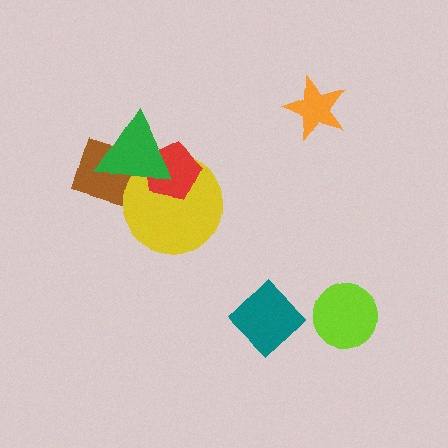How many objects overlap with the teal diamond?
0 objects overlap with the teal diamond.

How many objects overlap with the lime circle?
0 objects overlap with the lime circle.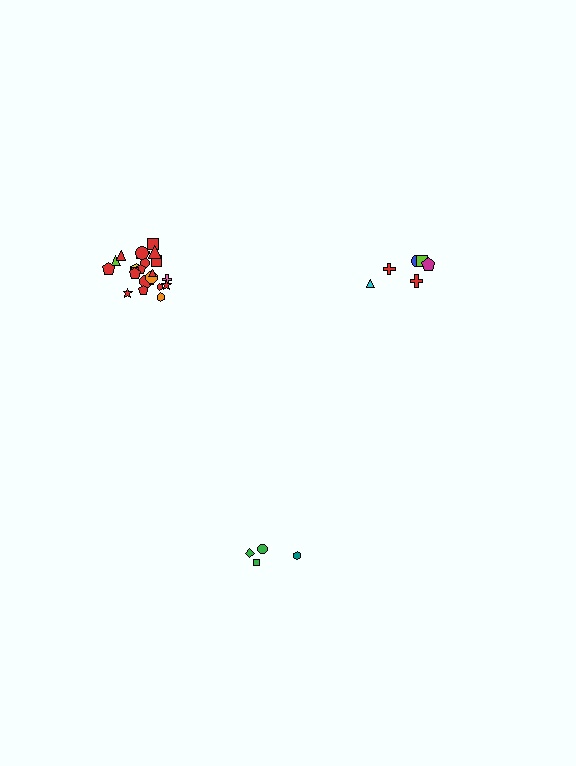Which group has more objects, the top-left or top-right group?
The top-left group.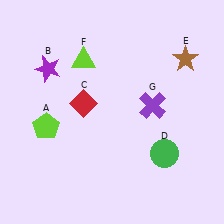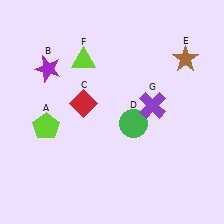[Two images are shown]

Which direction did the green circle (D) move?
The green circle (D) moved left.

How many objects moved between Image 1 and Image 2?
1 object moved between the two images.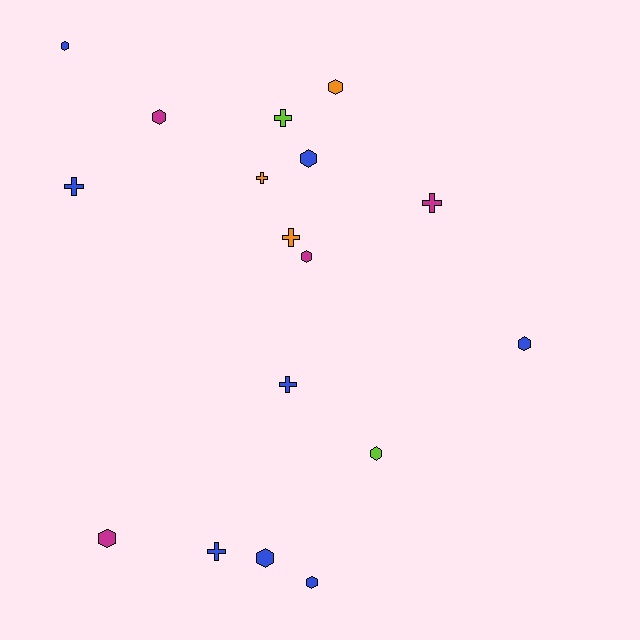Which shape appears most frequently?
Hexagon, with 10 objects.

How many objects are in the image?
There are 17 objects.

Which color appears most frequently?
Blue, with 8 objects.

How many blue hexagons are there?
There are 5 blue hexagons.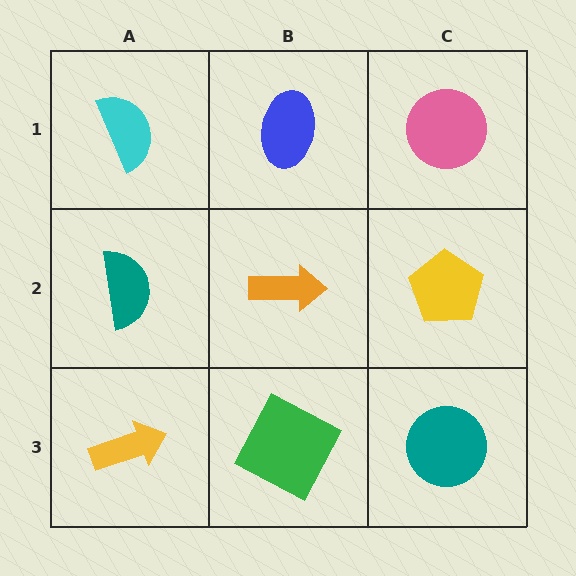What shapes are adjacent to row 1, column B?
An orange arrow (row 2, column B), a cyan semicircle (row 1, column A), a pink circle (row 1, column C).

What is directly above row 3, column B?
An orange arrow.